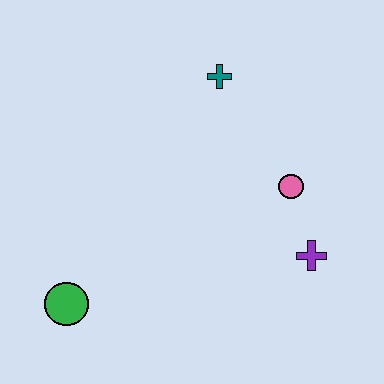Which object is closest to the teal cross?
The pink circle is closest to the teal cross.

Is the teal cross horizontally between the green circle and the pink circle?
Yes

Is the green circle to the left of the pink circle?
Yes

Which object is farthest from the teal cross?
The green circle is farthest from the teal cross.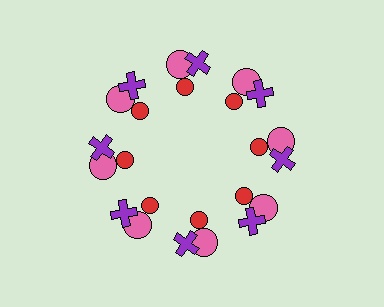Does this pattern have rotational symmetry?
Yes, this pattern has 8-fold rotational symmetry. It looks the same after rotating 45 degrees around the center.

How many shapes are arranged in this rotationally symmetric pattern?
There are 24 shapes, arranged in 8 groups of 3.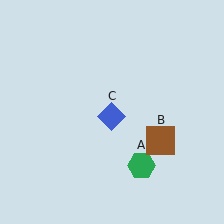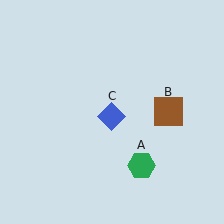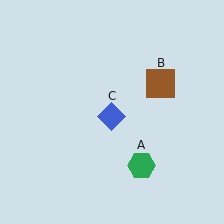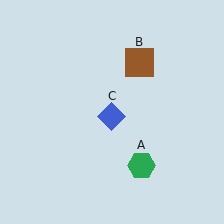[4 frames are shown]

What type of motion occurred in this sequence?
The brown square (object B) rotated counterclockwise around the center of the scene.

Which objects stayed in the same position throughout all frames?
Green hexagon (object A) and blue diamond (object C) remained stationary.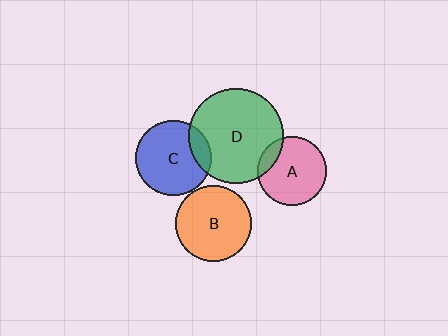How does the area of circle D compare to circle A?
Approximately 1.9 times.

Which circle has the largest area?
Circle D (green).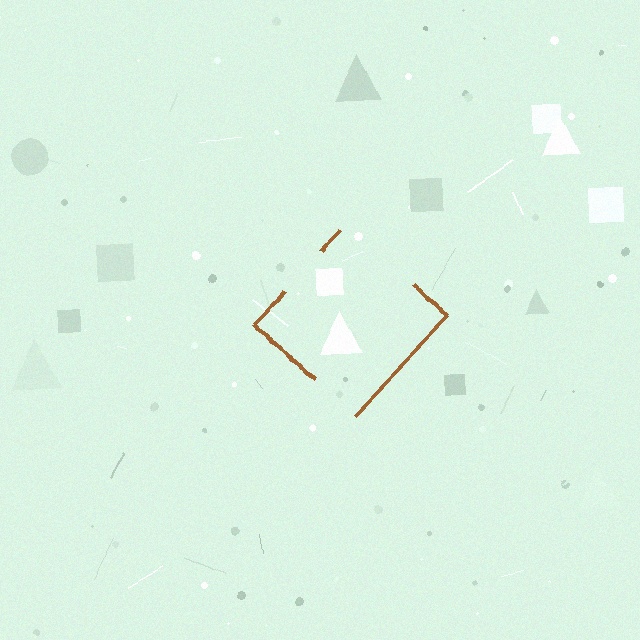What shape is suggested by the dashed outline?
The dashed outline suggests a diamond.